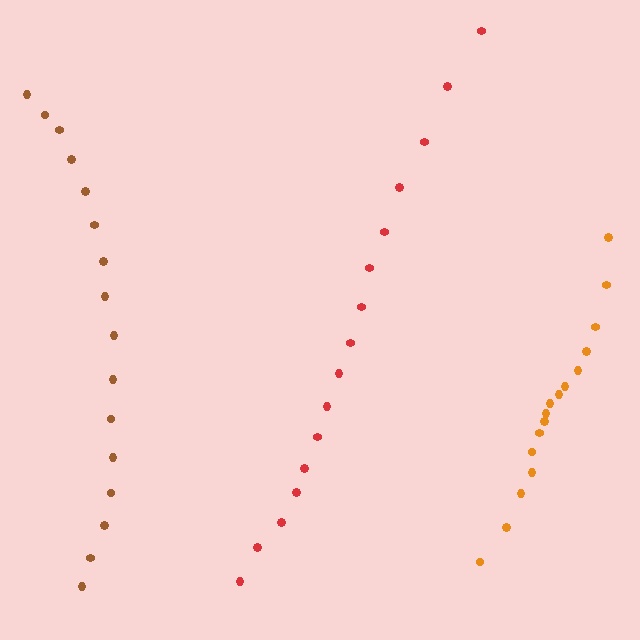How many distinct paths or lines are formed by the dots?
There are 3 distinct paths.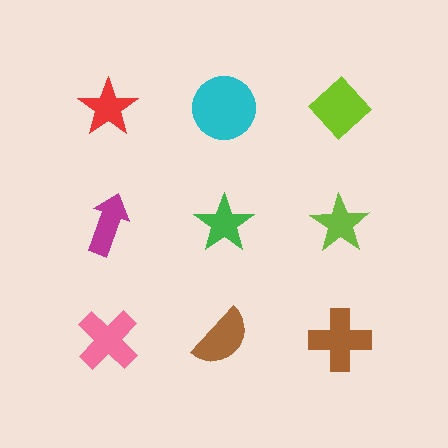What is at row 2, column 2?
A green star.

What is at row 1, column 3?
A lime diamond.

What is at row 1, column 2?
A cyan circle.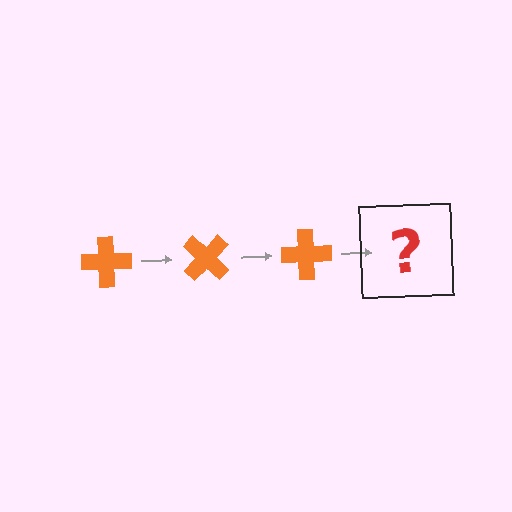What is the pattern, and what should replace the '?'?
The pattern is that the cross rotates 45 degrees each step. The '?' should be an orange cross rotated 135 degrees.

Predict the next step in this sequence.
The next step is an orange cross rotated 135 degrees.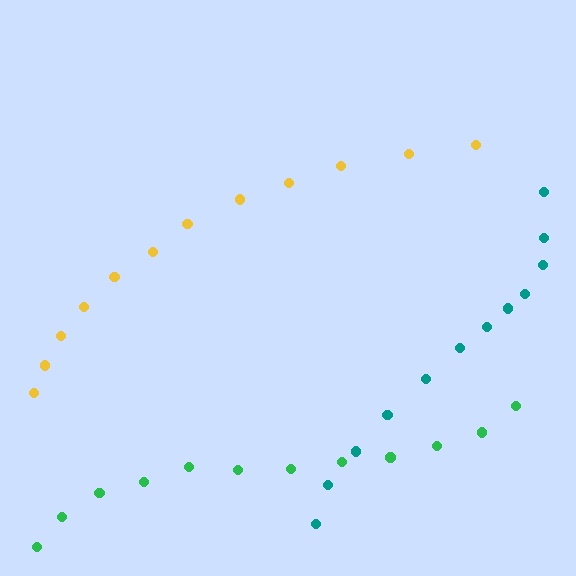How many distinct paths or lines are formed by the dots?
There are 3 distinct paths.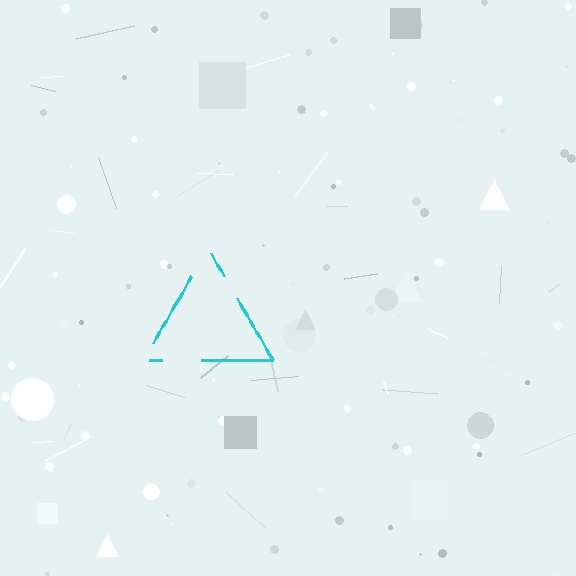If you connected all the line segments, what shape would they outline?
They would outline a triangle.